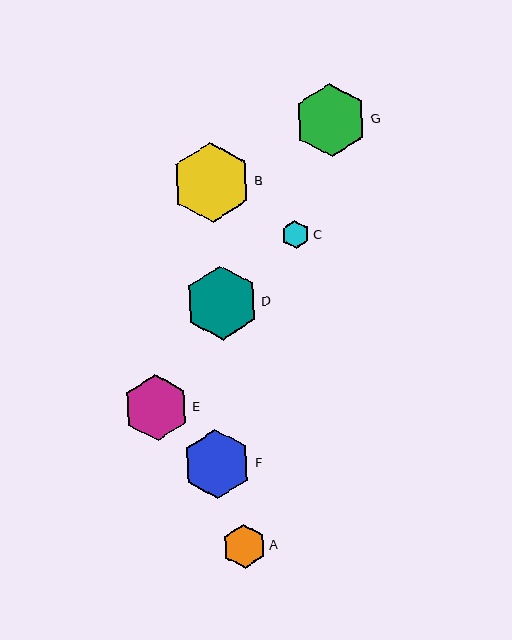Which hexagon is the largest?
Hexagon B is the largest with a size of approximately 80 pixels.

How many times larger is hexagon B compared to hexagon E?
Hexagon B is approximately 1.2 times the size of hexagon E.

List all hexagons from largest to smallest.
From largest to smallest: B, D, G, F, E, A, C.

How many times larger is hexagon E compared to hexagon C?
Hexagon E is approximately 2.3 times the size of hexagon C.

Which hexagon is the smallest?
Hexagon C is the smallest with a size of approximately 28 pixels.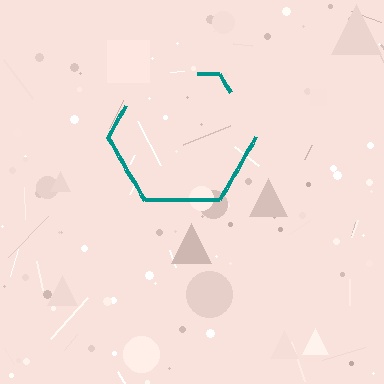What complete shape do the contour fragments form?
The contour fragments form a hexagon.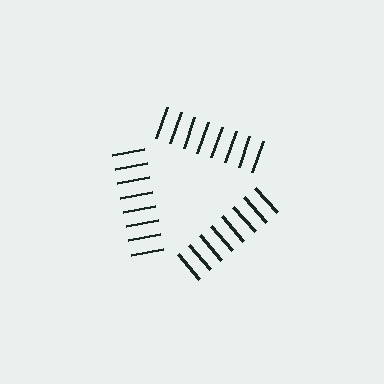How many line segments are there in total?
24 — 8 along each of the 3 edges.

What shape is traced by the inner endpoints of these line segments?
An illusory triangle — the line segments terminate on its edges but no continuous stroke is drawn.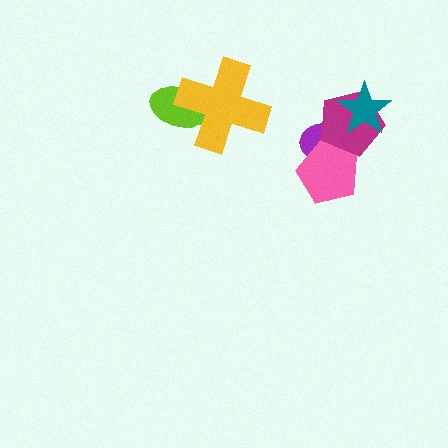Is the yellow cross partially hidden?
No, no other shape covers it.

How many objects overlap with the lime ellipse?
1 object overlaps with the lime ellipse.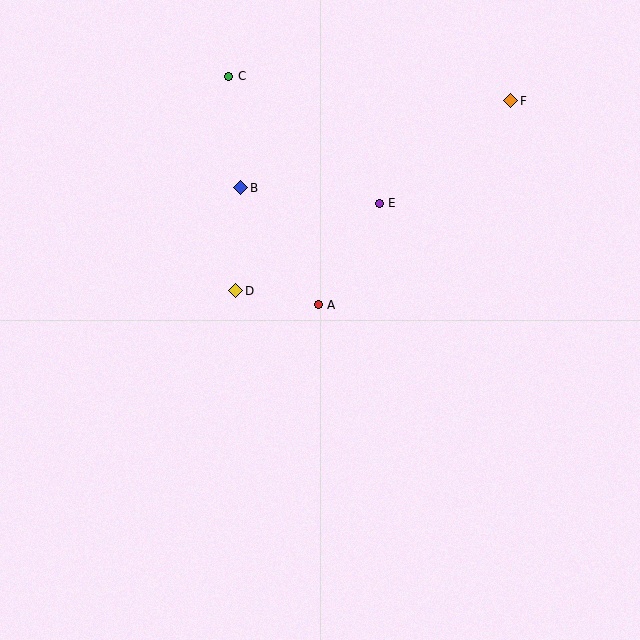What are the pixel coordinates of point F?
Point F is at (511, 101).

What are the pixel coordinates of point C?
Point C is at (229, 76).